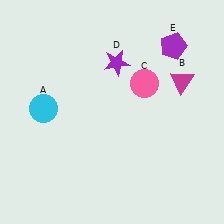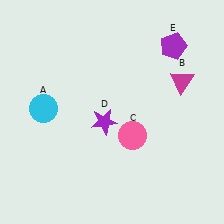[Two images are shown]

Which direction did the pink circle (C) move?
The pink circle (C) moved down.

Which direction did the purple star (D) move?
The purple star (D) moved down.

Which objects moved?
The objects that moved are: the pink circle (C), the purple star (D).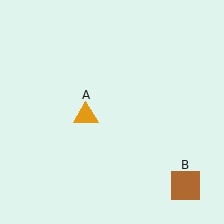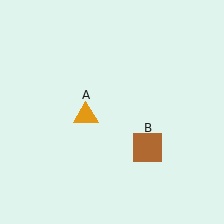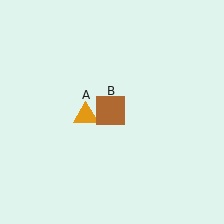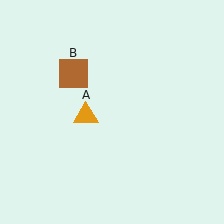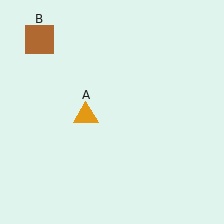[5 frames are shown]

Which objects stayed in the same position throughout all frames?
Orange triangle (object A) remained stationary.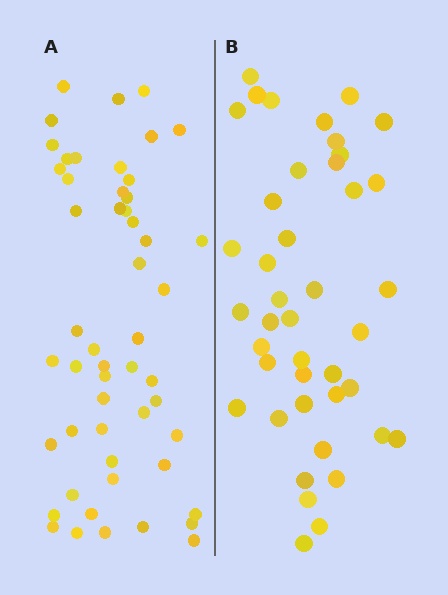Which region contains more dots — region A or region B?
Region A (the left region) has more dots.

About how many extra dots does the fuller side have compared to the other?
Region A has roughly 10 or so more dots than region B.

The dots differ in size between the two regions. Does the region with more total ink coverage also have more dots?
No. Region B has more total ink coverage because its dots are larger, but region A actually contains more individual dots. Total area can be misleading — the number of items is what matters here.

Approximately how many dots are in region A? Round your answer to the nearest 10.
About 50 dots. (The exact count is 52, which rounds to 50.)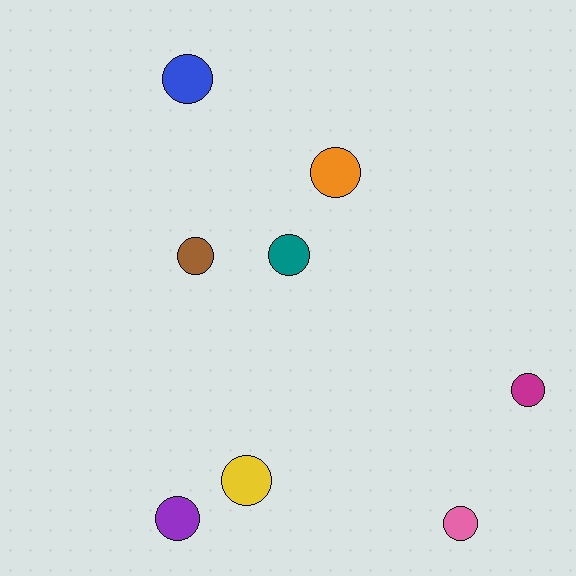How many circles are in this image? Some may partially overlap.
There are 8 circles.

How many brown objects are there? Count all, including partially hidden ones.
There is 1 brown object.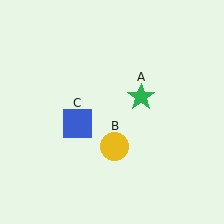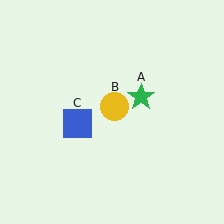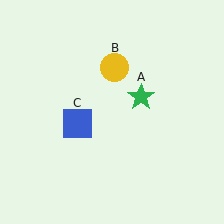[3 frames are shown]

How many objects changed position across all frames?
1 object changed position: yellow circle (object B).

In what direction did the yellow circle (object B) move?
The yellow circle (object B) moved up.